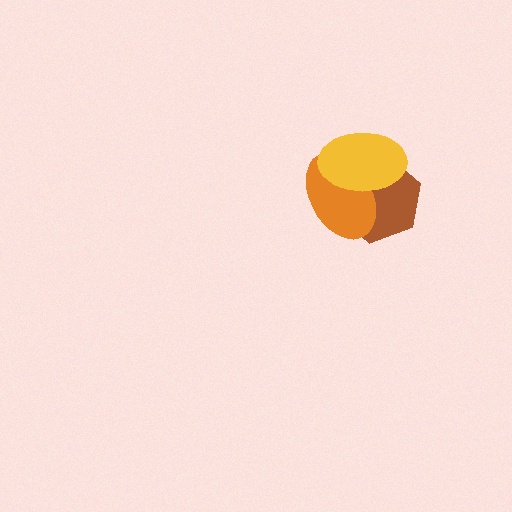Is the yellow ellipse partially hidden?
No, no other shape covers it.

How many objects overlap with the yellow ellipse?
2 objects overlap with the yellow ellipse.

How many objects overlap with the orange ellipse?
2 objects overlap with the orange ellipse.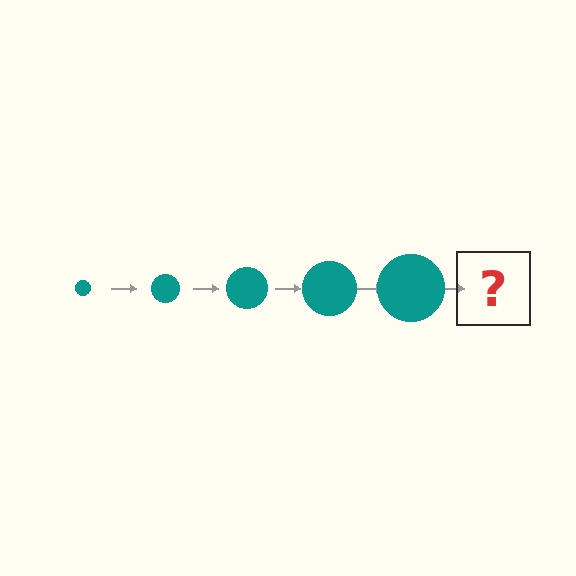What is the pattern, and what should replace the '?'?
The pattern is that the circle gets progressively larger each step. The '?' should be a teal circle, larger than the previous one.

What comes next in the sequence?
The next element should be a teal circle, larger than the previous one.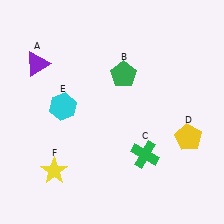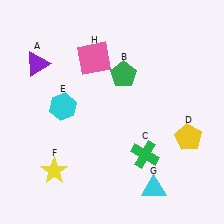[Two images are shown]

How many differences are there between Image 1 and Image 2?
There are 2 differences between the two images.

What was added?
A cyan triangle (G), a pink square (H) were added in Image 2.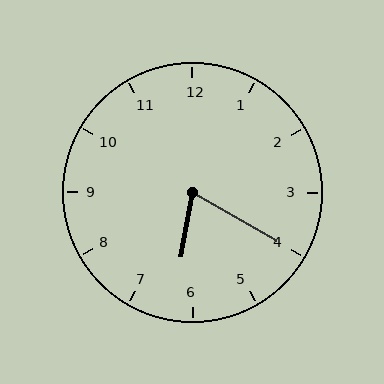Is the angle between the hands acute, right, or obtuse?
It is acute.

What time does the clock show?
6:20.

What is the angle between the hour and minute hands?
Approximately 70 degrees.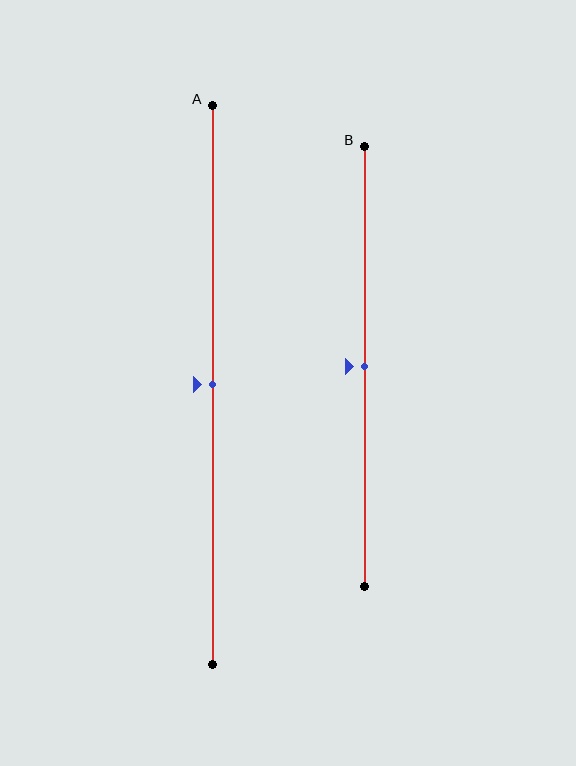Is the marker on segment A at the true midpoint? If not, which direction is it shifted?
Yes, the marker on segment A is at the true midpoint.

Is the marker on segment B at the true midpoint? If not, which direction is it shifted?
Yes, the marker on segment B is at the true midpoint.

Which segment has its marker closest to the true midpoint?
Segment A has its marker closest to the true midpoint.